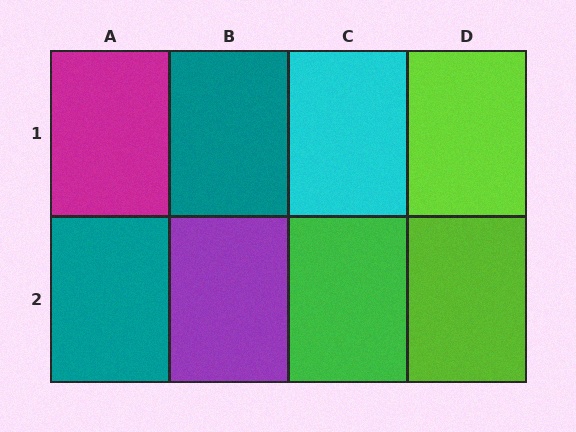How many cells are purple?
1 cell is purple.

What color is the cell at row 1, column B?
Teal.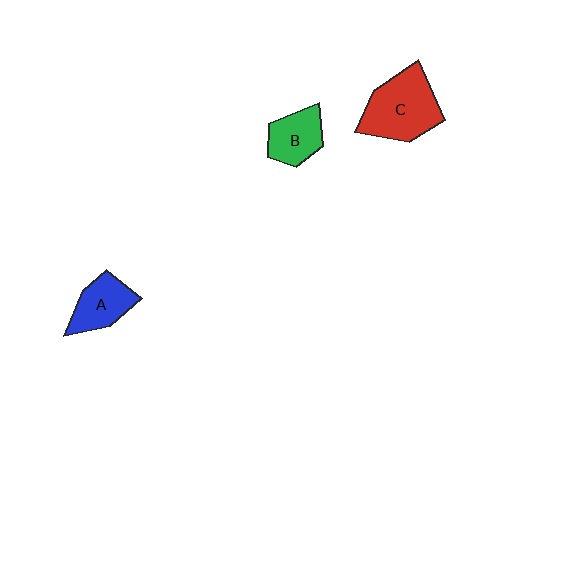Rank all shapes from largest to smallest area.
From largest to smallest: C (red), A (blue), B (green).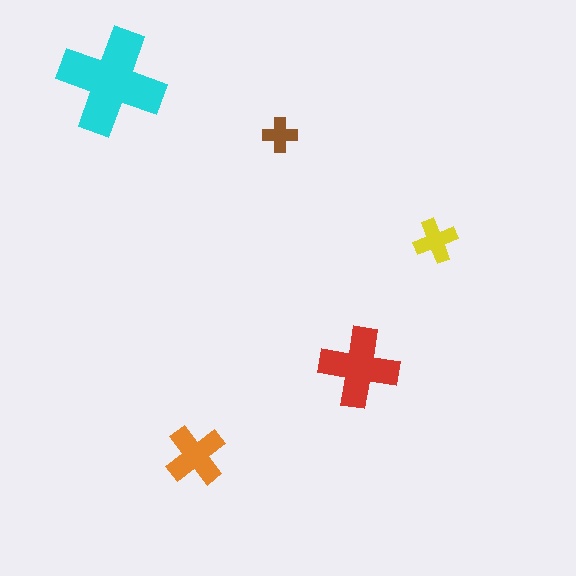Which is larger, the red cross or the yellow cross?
The red one.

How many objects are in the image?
There are 5 objects in the image.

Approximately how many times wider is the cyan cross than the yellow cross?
About 2.5 times wider.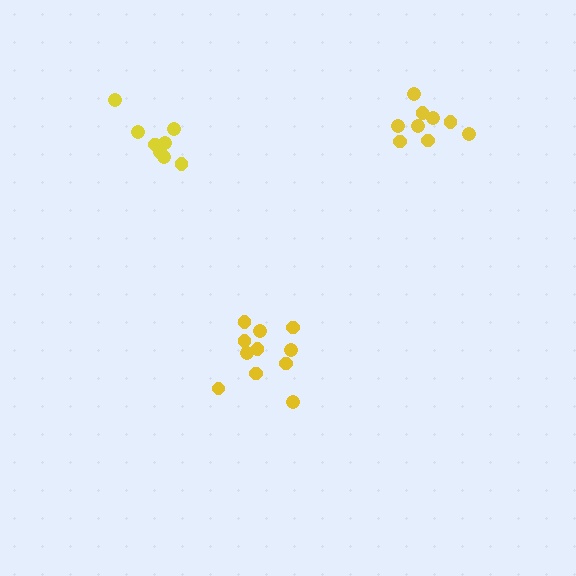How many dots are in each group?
Group 1: 11 dots, Group 2: 9 dots, Group 3: 8 dots (28 total).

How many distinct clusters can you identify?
There are 3 distinct clusters.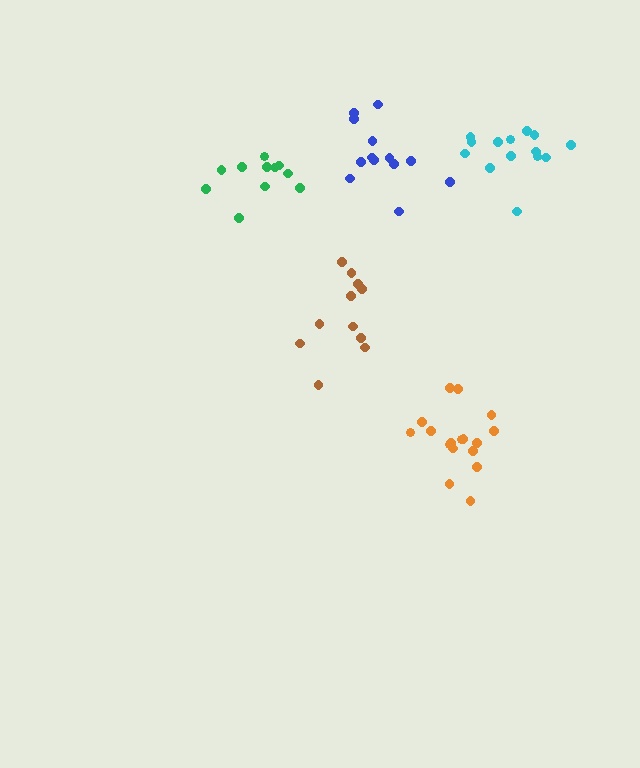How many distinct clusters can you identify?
There are 5 distinct clusters.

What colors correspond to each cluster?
The clusters are colored: orange, blue, brown, green, cyan.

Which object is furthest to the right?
The cyan cluster is rightmost.